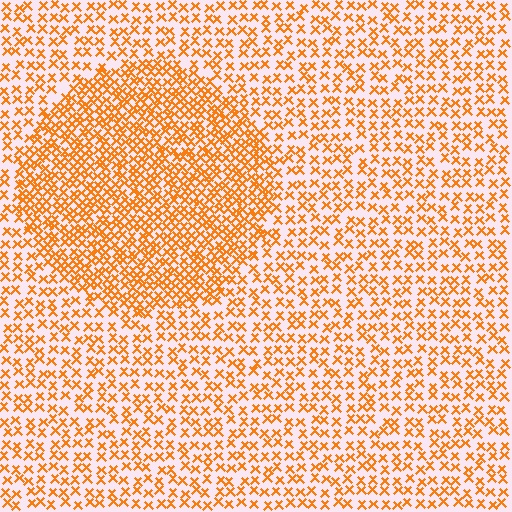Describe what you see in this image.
The image contains small orange elements arranged at two different densities. A circle-shaped region is visible where the elements are more densely packed than the surrounding area.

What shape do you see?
I see a circle.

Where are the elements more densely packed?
The elements are more densely packed inside the circle boundary.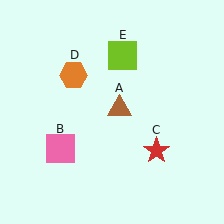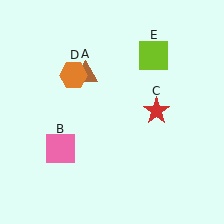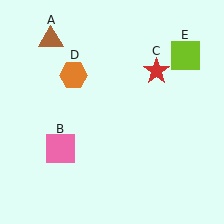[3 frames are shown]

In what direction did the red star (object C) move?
The red star (object C) moved up.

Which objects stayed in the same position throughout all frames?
Pink square (object B) and orange hexagon (object D) remained stationary.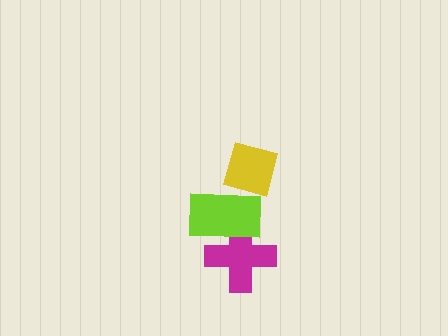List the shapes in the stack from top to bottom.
From top to bottom: the yellow diamond, the lime rectangle, the magenta cross.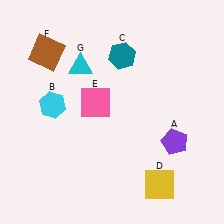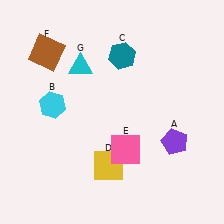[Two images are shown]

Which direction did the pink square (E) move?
The pink square (E) moved down.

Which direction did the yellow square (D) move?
The yellow square (D) moved left.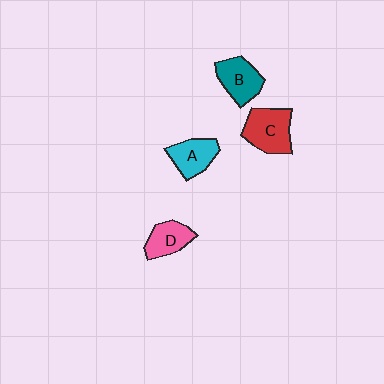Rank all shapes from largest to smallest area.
From largest to smallest: C (red), B (teal), A (cyan), D (pink).